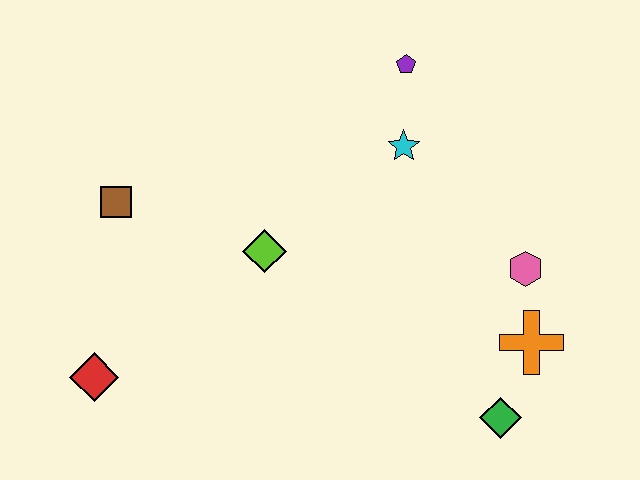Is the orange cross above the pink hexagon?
No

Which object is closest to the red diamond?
The brown square is closest to the red diamond.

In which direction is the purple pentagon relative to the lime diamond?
The purple pentagon is above the lime diamond.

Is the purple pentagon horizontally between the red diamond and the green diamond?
Yes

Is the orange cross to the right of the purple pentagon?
Yes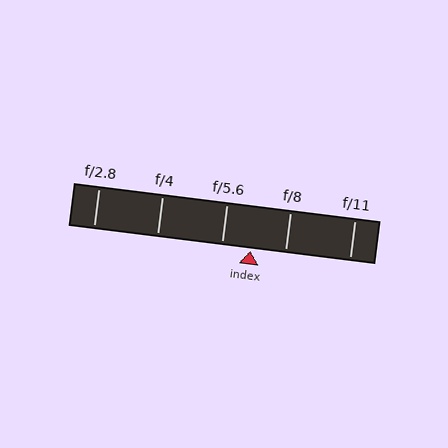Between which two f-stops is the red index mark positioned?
The index mark is between f/5.6 and f/8.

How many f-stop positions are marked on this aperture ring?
There are 5 f-stop positions marked.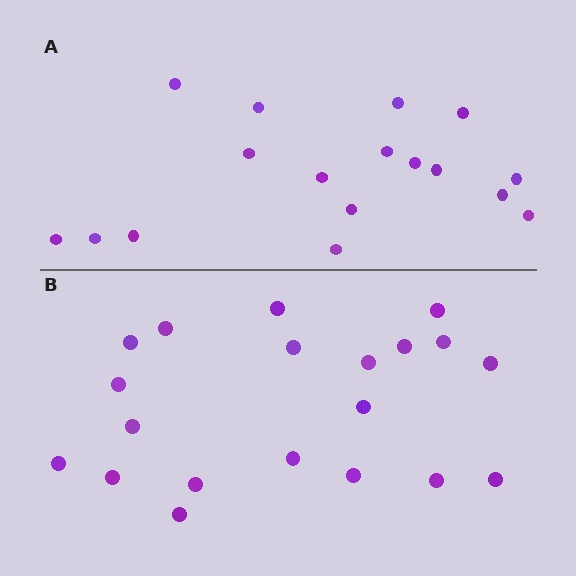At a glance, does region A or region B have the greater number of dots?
Region B (the bottom region) has more dots.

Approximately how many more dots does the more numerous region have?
Region B has just a few more — roughly 2 or 3 more dots than region A.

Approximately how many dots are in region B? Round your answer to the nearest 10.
About 20 dots.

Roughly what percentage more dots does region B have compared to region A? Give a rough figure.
About 20% more.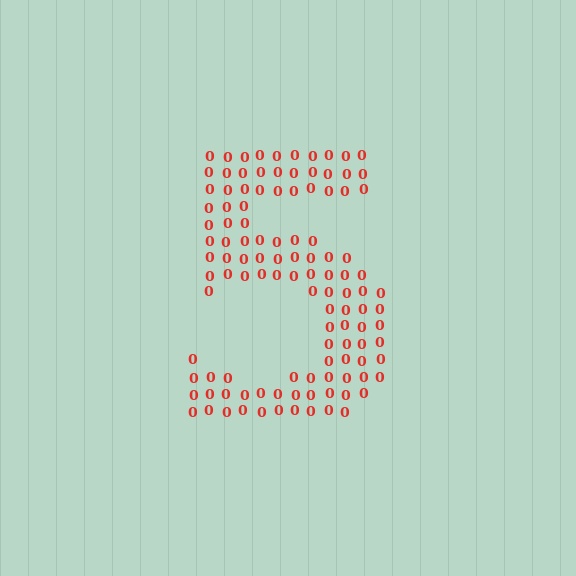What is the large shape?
The large shape is the digit 5.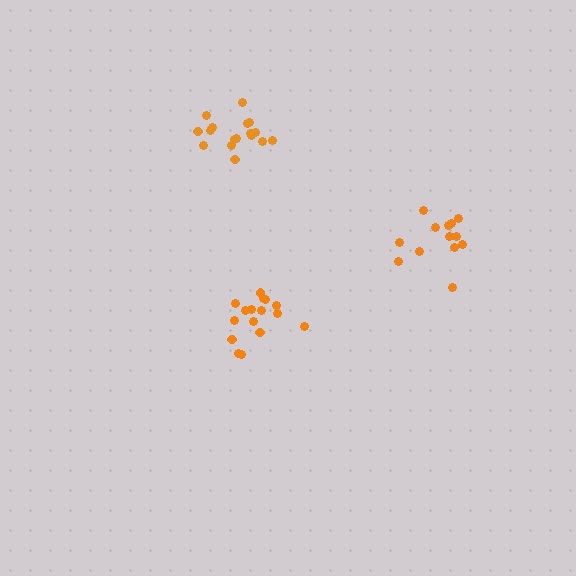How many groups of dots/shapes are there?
There are 3 groups.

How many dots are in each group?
Group 1: 16 dots, Group 2: 13 dots, Group 3: 17 dots (46 total).